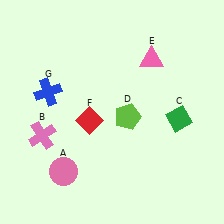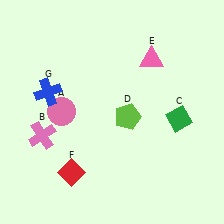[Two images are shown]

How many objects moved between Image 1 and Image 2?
2 objects moved between the two images.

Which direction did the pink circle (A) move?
The pink circle (A) moved up.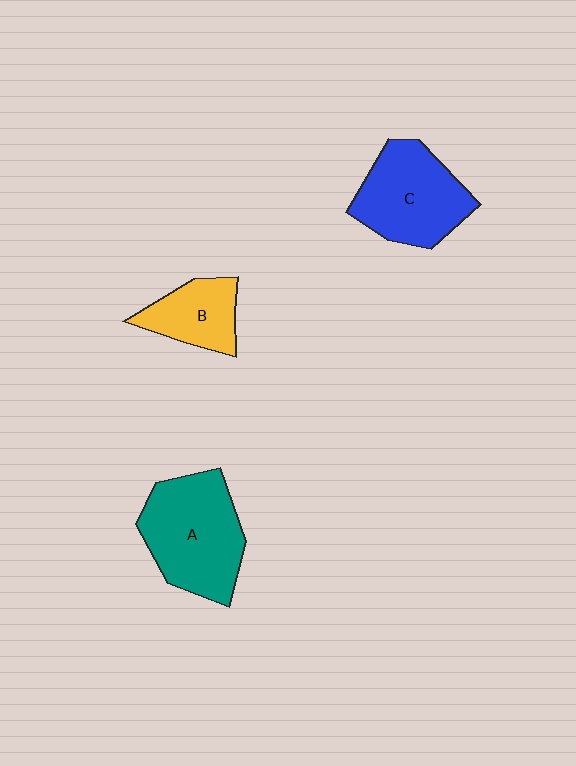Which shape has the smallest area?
Shape B (yellow).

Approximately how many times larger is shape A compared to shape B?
Approximately 1.9 times.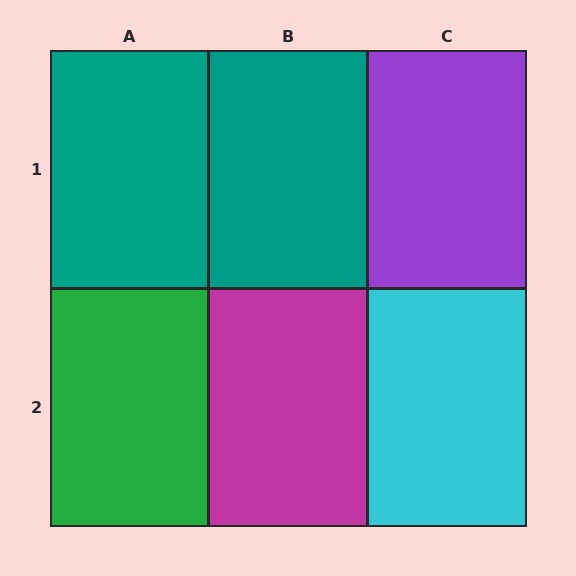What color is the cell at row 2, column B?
Magenta.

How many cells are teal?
2 cells are teal.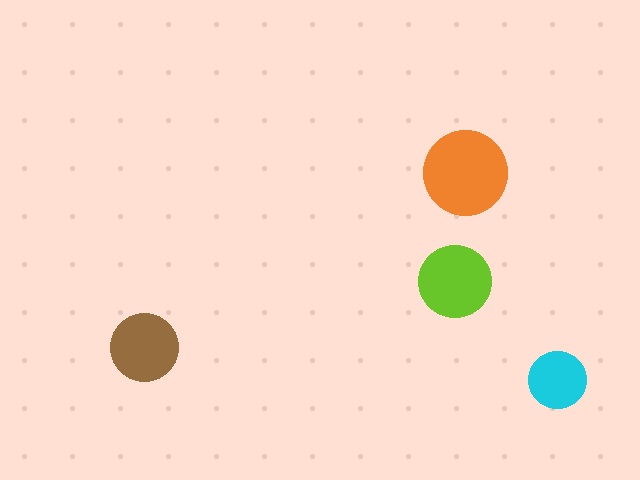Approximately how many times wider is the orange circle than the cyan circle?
About 1.5 times wider.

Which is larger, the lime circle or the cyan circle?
The lime one.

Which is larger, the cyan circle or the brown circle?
The brown one.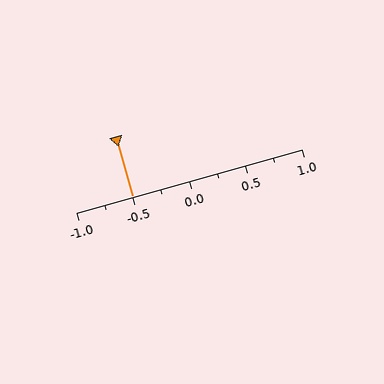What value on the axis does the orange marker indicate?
The marker indicates approximately -0.5.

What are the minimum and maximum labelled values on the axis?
The axis runs from -1.0 to 1.0.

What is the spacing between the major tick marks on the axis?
The major ticks are spaced 0.5 apart.